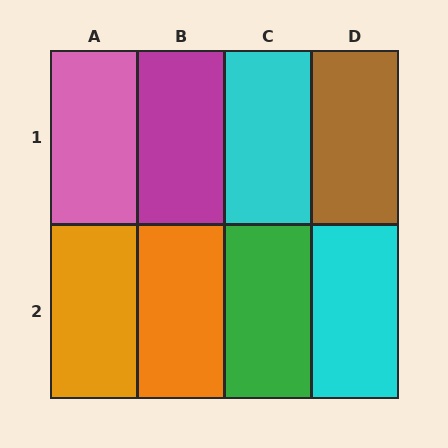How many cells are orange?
2 cells are orange.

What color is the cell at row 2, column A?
Orange.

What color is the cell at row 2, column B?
Orange.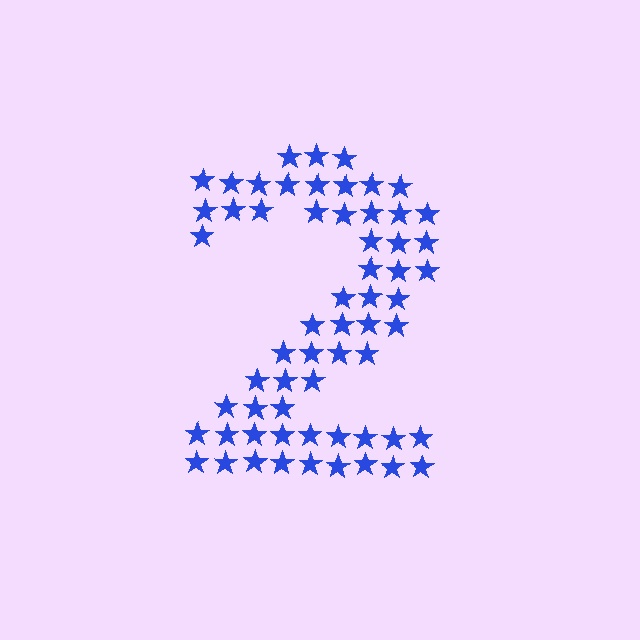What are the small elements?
The small elements are stars.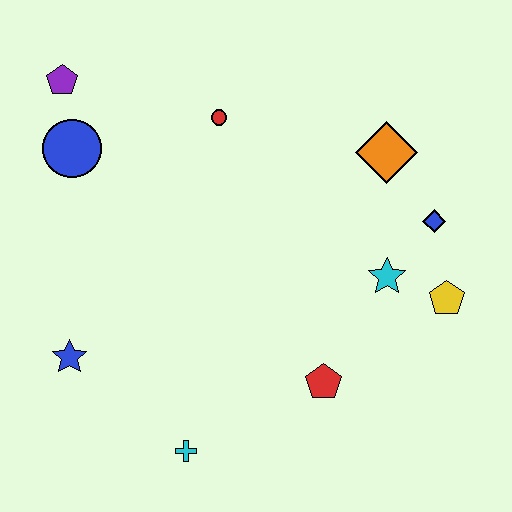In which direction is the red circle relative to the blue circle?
The red circle is to the right of the blue circle.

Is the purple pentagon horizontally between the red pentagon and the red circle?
No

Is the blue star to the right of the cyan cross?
No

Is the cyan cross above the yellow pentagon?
No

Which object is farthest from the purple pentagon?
The yellow pentagon is farthest from the purple pentagon.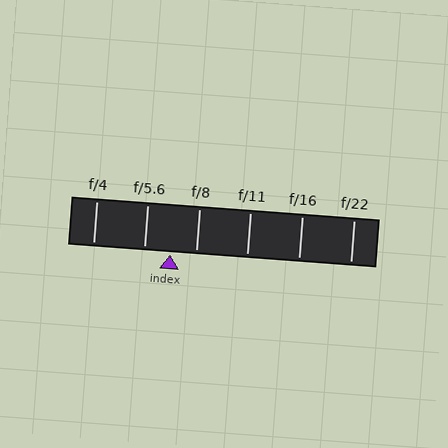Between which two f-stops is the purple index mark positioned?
The index mark is between f/5.6 and f/8.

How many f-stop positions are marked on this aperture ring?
There are 6 f-stop positions marked.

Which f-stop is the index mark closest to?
The index mark is closest to f/5.6.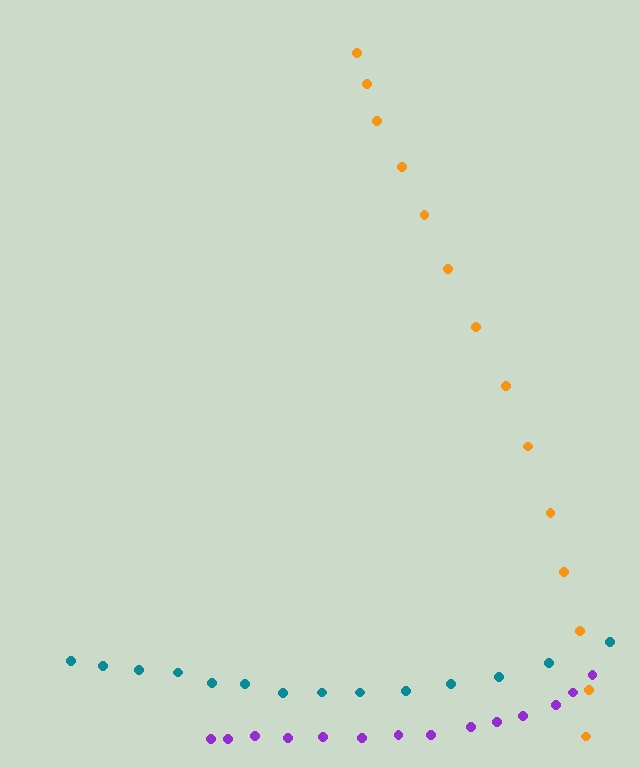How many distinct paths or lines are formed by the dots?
There are 3 distinct paths.